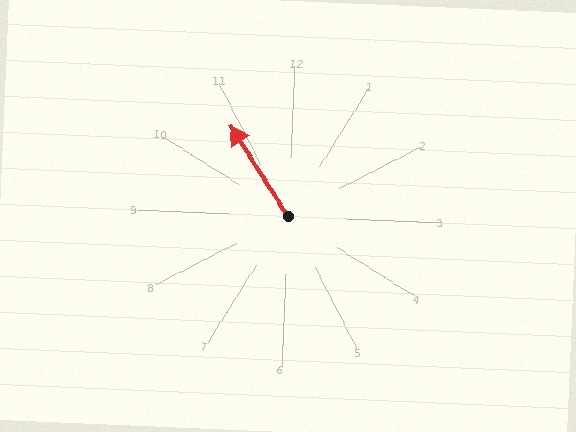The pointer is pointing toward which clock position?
Roughly 11 o'clock.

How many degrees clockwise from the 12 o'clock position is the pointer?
Approximately 325 degrees.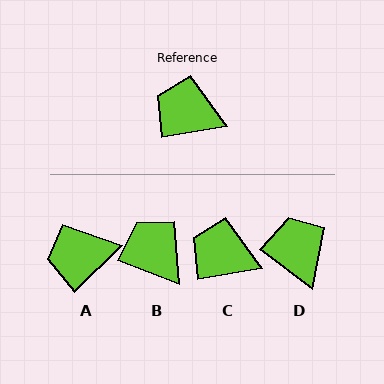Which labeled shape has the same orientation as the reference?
C.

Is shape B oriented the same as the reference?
No, it is off by about 31 degrees.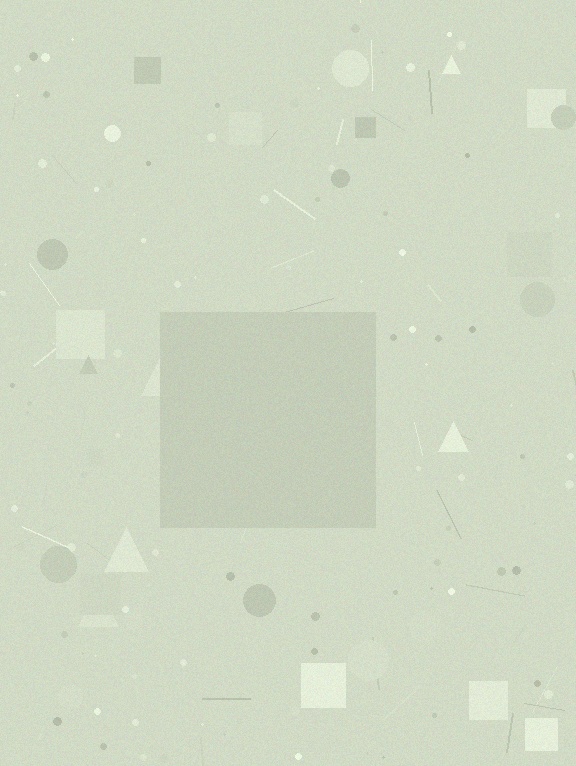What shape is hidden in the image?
A square is hidden in the image.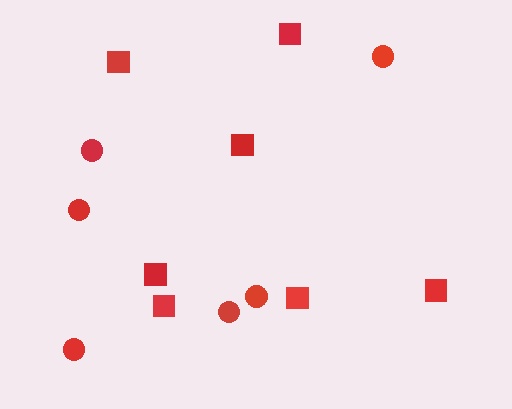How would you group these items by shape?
There are 2 groups: one group of circles (6) and one group of squares (7).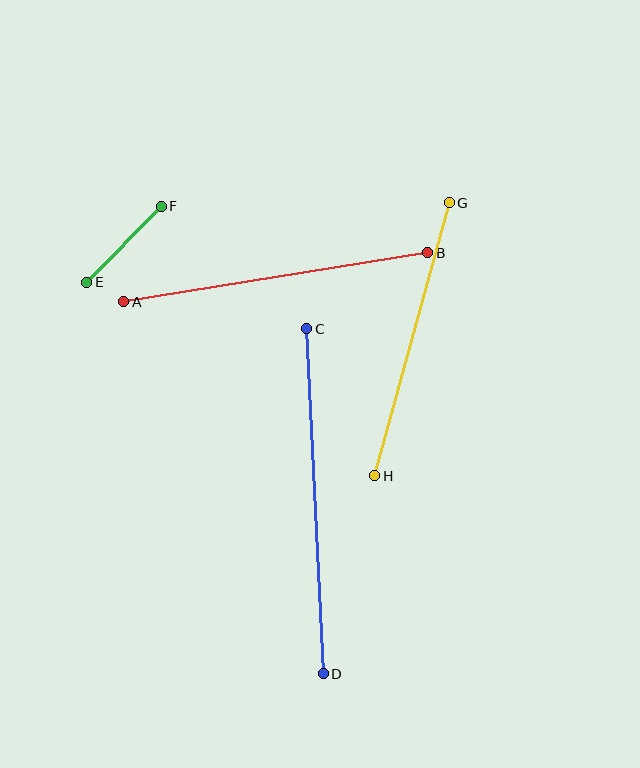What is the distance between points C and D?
The distance is approximately 345 pixels.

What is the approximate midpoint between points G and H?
The midpoint is at approximately (412, 339) pixels.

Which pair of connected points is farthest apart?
Points C and D are farthest apart.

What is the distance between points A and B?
The distance is approximately 308 pixels.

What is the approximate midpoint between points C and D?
The midpoint is at approximately (315, 501) pixels.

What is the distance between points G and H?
The distance is approximately 283 pixels.